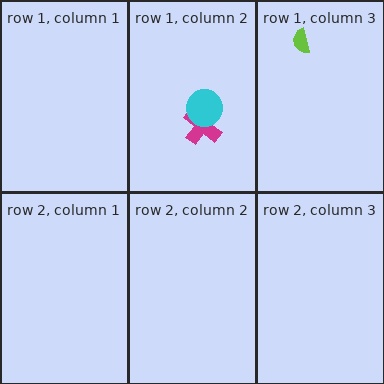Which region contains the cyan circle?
The row 1, column 2 region.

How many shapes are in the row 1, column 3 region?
1.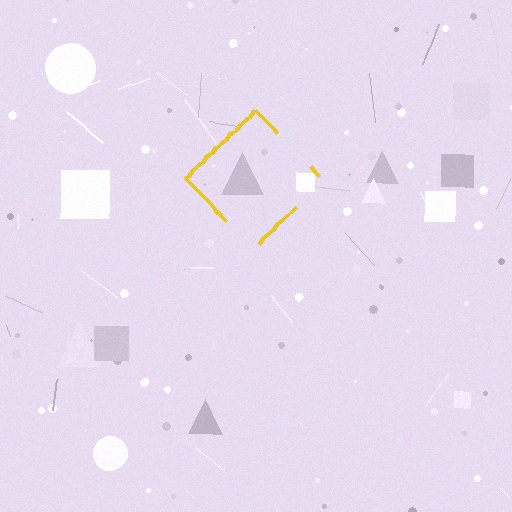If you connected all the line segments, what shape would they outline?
They would outline a diamond.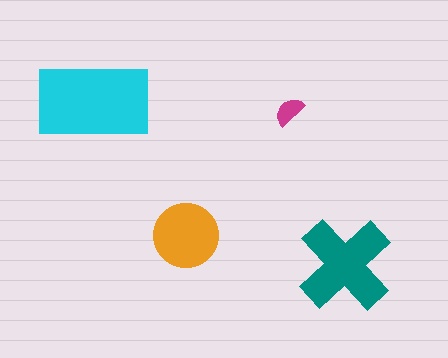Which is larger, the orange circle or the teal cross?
The teal cross.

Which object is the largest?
The cyan rectangle.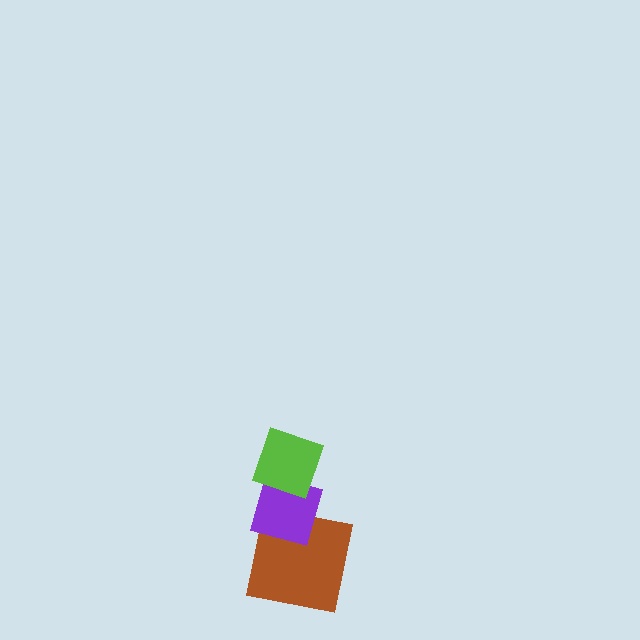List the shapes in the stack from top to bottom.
From top to bottom: the lime diamond, the purple diamond, the brown square.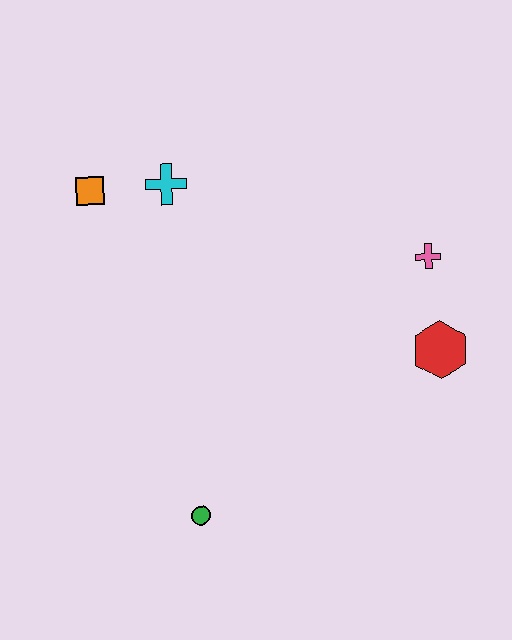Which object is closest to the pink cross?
The red hexagon is closest to the pink cross.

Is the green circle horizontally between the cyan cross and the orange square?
No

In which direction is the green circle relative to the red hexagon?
The green circle is to the left of the red hexagon.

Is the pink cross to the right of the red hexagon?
No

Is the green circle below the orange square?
Yes